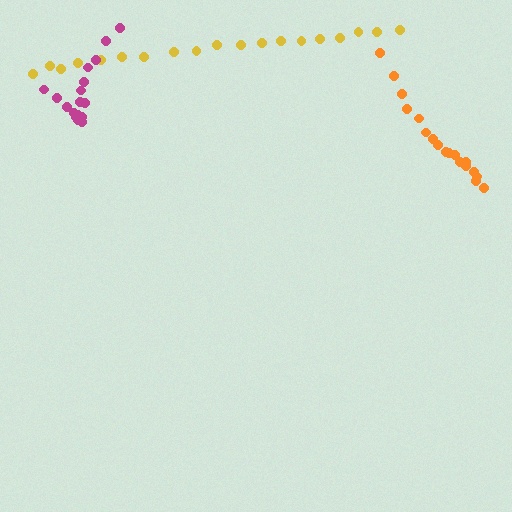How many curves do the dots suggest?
There are 3 distinct paths.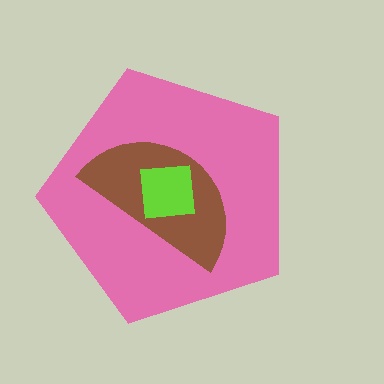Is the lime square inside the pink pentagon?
Yes.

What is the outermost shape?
The pink pentagon.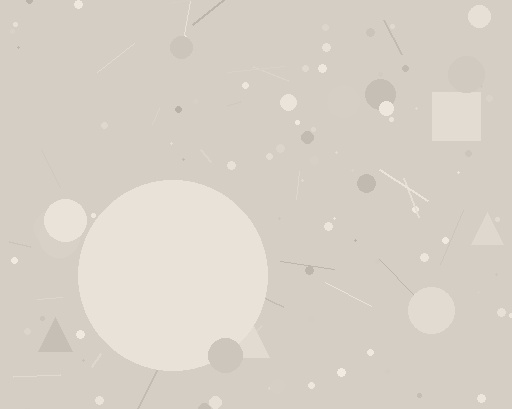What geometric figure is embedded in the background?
A circle is embedded in the background.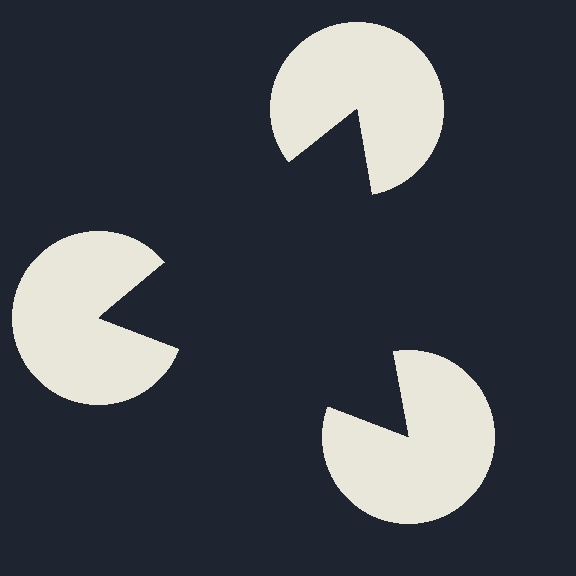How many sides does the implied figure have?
3 sides.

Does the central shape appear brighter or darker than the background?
It typically appears slightly darker than the background, even though no actual brightness change is drawn.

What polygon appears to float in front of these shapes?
An illusory triangle — its edges are inferred from the aligned wedge cuts in the pac-man discs, not physically drawn.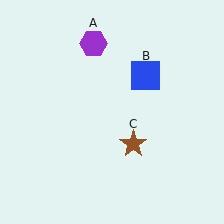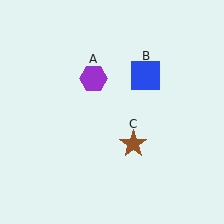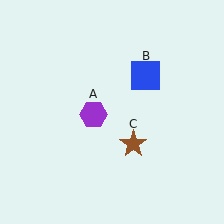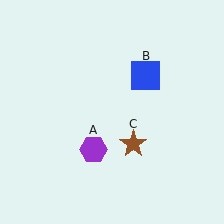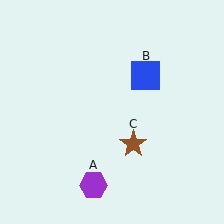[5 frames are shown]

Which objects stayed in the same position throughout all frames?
Blue square (object B) and brown star (object C) remained stationary.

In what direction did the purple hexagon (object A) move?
The purple hexagon (object A) moved down.